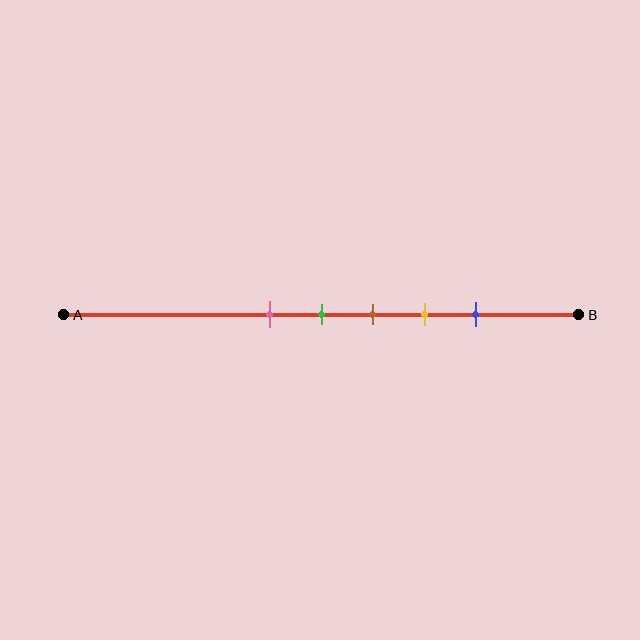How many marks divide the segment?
There are 5 marks dividing the segment.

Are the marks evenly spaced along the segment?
Yes, the marks are approximately evenly spaced.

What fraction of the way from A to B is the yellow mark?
The yellow mark is approximately 70% (0.7) of the way from A to B.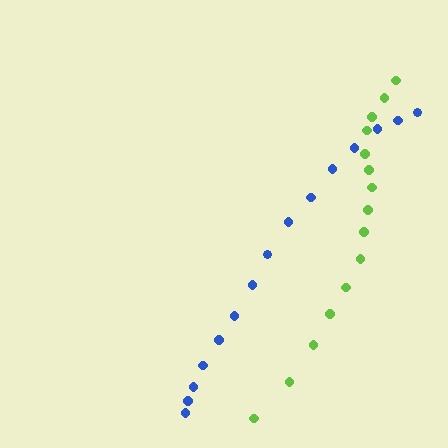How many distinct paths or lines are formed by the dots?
There are 2 distinct paths.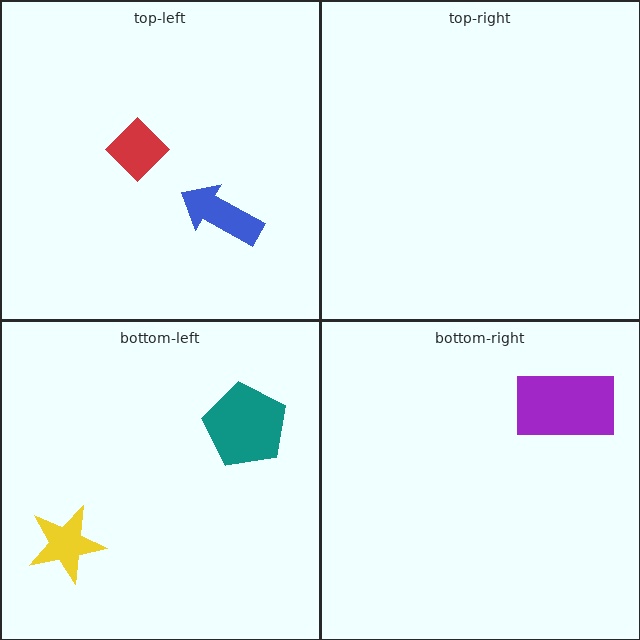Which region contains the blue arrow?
The top-left region.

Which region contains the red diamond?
The top-left region.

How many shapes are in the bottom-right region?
1.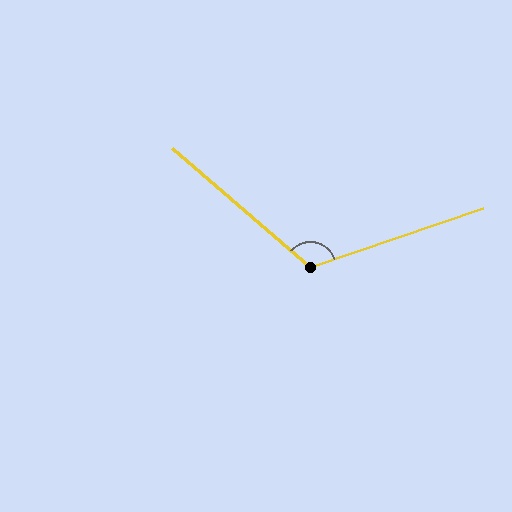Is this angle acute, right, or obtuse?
It is obtuse.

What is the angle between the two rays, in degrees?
Approximately 120 degrees.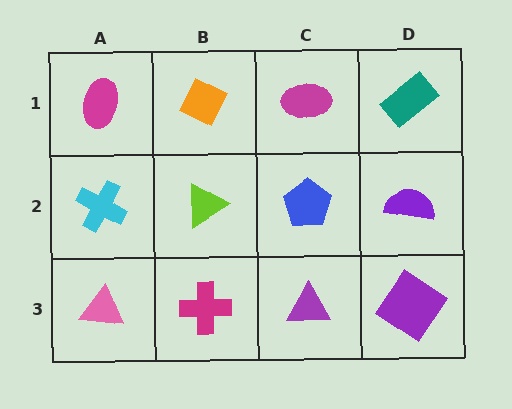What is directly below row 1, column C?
A blue pentagon.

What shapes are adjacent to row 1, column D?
A purple semicircle (row 2, column D), a magenta ellipse (row 1, column C).